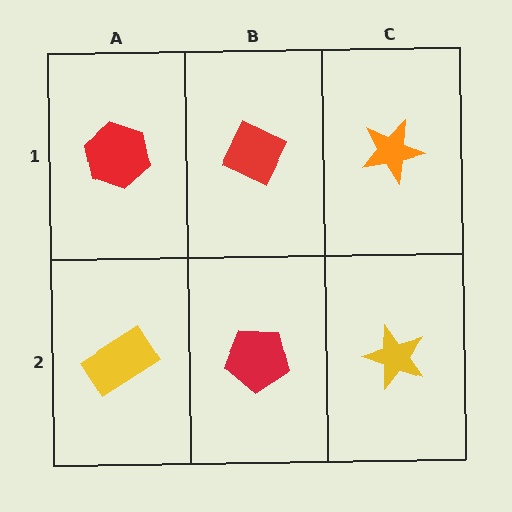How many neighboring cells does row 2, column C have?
2.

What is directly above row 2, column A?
A red hexagon.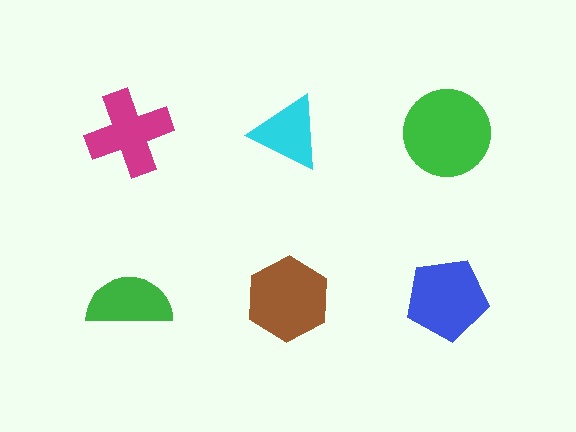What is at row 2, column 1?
A green semicircle.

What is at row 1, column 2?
A cyan triangle.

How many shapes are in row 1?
3 shapes.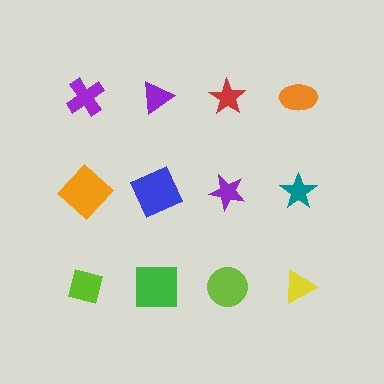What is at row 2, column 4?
A teal star.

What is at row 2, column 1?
An orange diamond.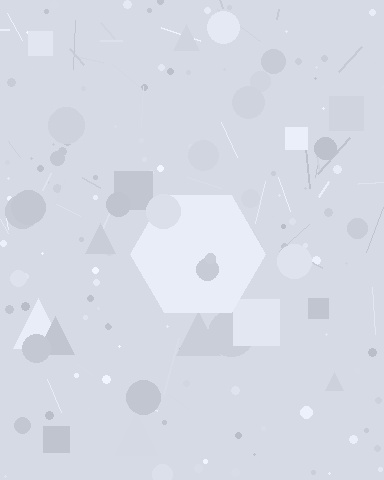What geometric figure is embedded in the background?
A hexagon is embedded in the background.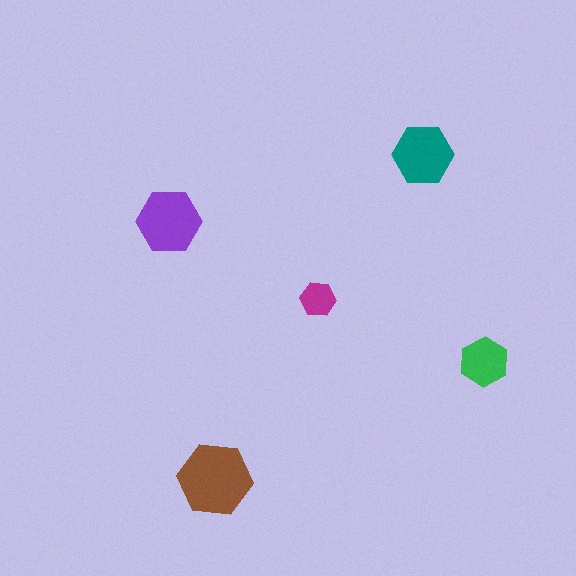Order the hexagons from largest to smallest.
the brown one, the purple one, the teal one, the green one, the magenta one.